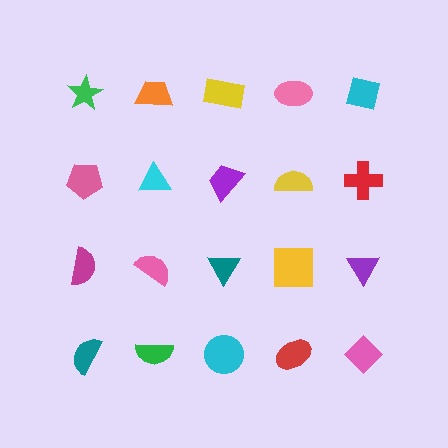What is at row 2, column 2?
A cyan triangle.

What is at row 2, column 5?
A red cross.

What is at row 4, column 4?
A red ellipse.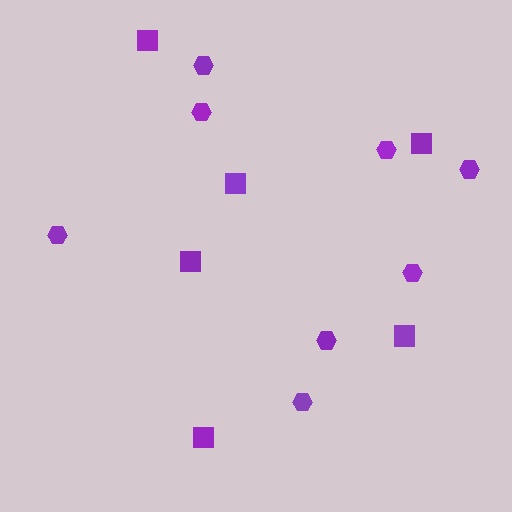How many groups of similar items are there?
There are 2 groups: one group of squares (6) and one group of hexagons (8).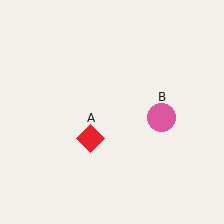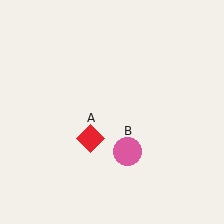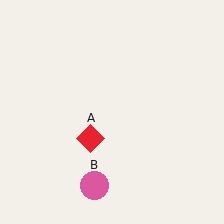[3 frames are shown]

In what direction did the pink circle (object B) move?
The pink circle (object B) moved down and to the left.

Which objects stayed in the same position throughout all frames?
Red diamond (object A) remained stationary.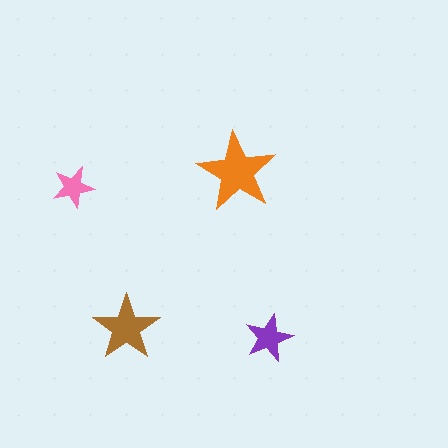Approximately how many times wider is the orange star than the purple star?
About 1.5 times wider.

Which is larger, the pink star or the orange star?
The orange one.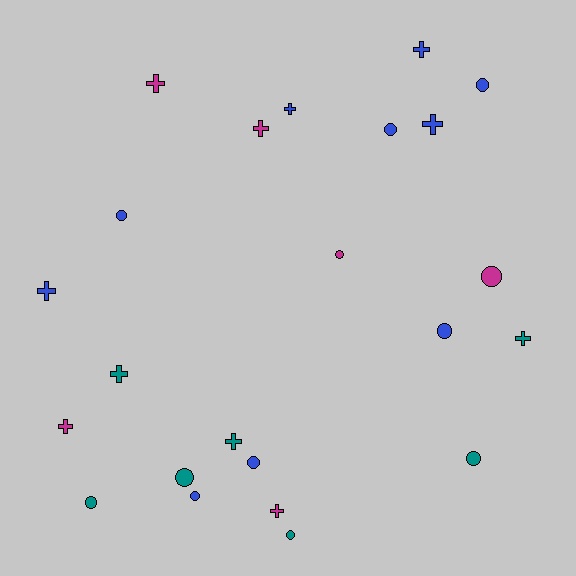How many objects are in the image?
There are 23 objects.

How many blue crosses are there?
There are 4 blue crosses.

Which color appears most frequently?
Blue, with 10 objects.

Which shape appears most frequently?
Circle, with 12 objects.